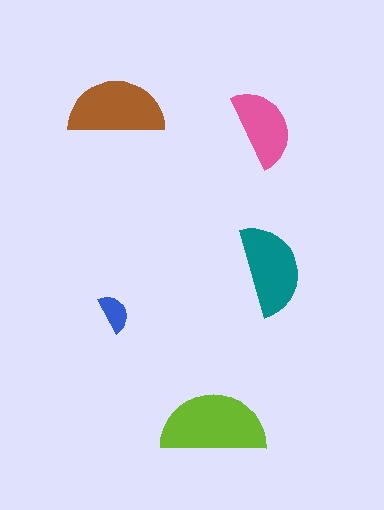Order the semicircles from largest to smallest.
the lime one, the brown one, the teal one, the pink one, the blue one.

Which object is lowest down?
The lime semicircle is bottommost.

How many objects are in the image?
There are 5 objects in the image.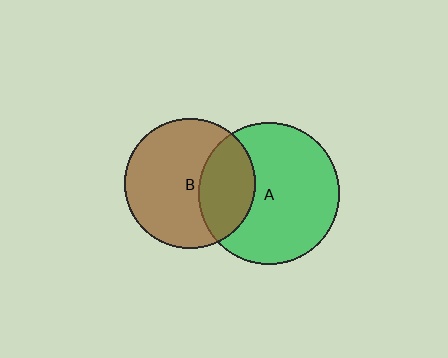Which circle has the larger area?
Circle A (green).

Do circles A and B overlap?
Yes.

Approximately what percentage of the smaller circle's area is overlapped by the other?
Approximately 30%.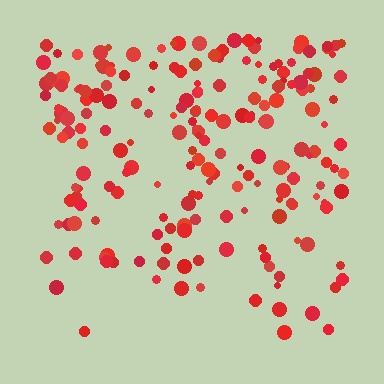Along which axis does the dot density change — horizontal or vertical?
Vertical.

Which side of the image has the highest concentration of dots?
The top.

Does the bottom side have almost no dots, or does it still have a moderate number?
Still a moderate number, just noticeably fewer than the top.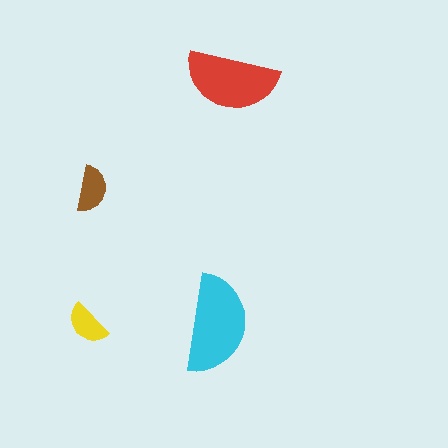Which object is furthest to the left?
The yellow semicircle is leftmost.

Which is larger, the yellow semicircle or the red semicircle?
The red one.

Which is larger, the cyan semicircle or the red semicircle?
The cyan one.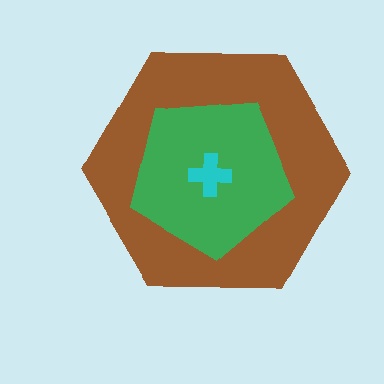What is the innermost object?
The cyan cross.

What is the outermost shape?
The brown hexagon.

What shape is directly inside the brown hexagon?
The green pentagon.